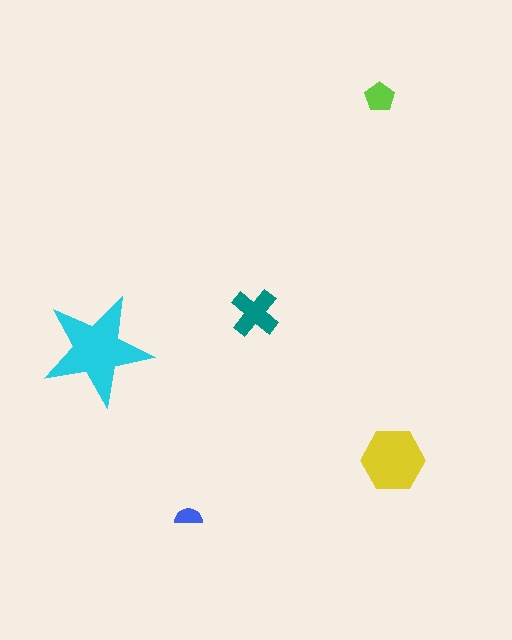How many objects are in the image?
There are 5 objects in the image.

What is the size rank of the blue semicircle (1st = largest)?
5th.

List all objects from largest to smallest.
The cyan star, the yellow hexagon, the teal cross, the lime pentagon, the blue semicircle.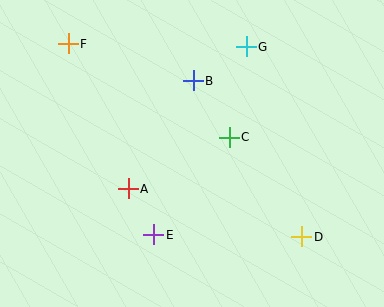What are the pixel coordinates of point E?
Point E is at (154, 235).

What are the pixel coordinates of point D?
Point D is at (302, 237).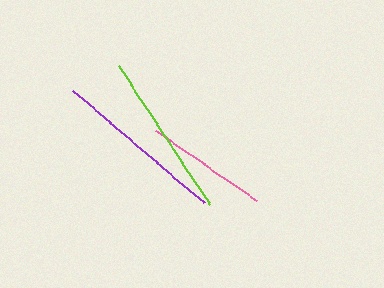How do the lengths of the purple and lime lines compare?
The purple and lime lines are approximately the same length.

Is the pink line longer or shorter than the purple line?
The purple line is longer than the pink line.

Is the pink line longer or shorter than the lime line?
The lime line is longer than the pink line.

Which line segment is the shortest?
The pink line is the shortest at approximately 122 pixels.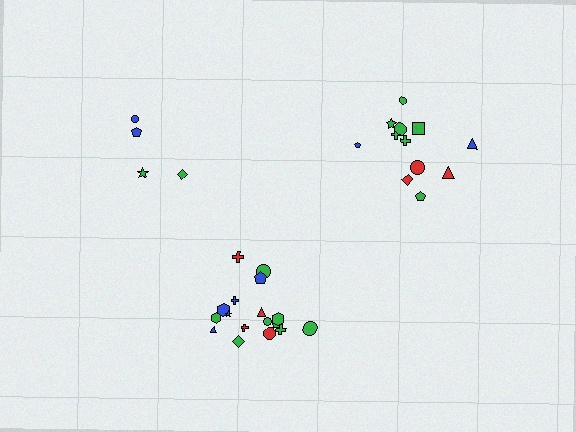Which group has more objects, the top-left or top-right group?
The top-right group.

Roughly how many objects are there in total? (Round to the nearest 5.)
Roughly 35 objects in total.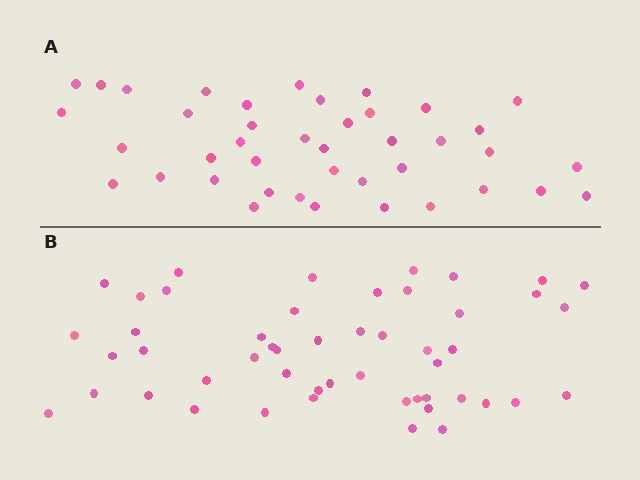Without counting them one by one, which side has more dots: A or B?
Region B (the bottom region) has more dots.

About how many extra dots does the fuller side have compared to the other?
Region B has roughly 8 or so more dots than region A.